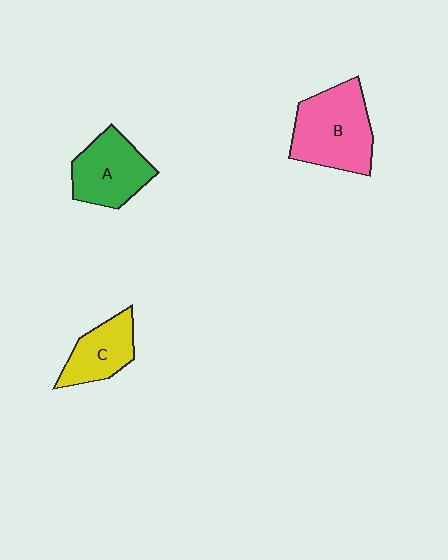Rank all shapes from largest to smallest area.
From largest to smallest: B (pink), A (green), C (yellow).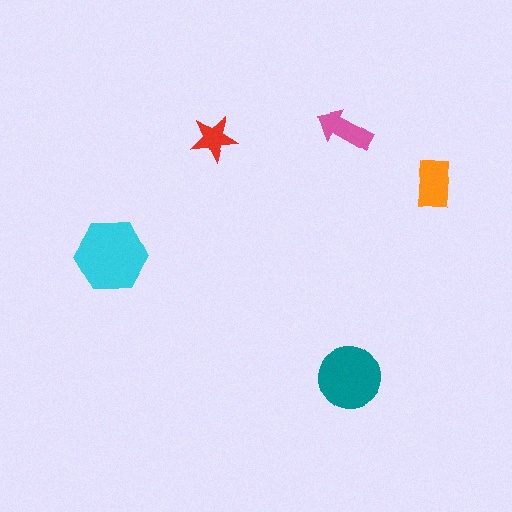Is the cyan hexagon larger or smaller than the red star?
Larger.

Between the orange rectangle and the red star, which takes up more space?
The orange rectangle.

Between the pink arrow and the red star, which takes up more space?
The pink arrow.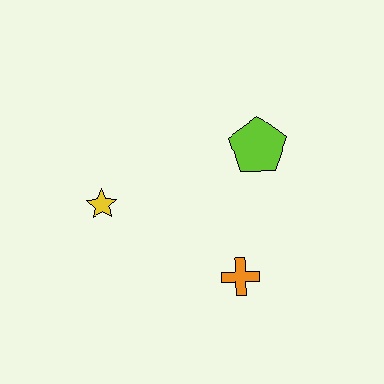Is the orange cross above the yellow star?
No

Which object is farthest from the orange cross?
The yellow star is farthest from the orange cross.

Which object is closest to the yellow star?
The orange cross is closest to the yellow star.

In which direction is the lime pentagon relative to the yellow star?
The lime pentagon is to the right of the yellow star.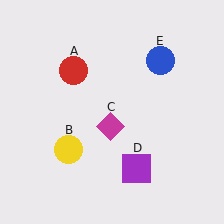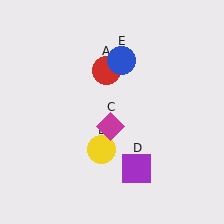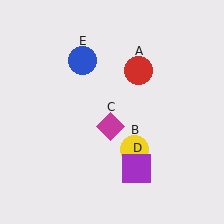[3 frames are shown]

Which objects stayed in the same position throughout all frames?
Magenta diamond (object C) and purple square (object D) remained stationary.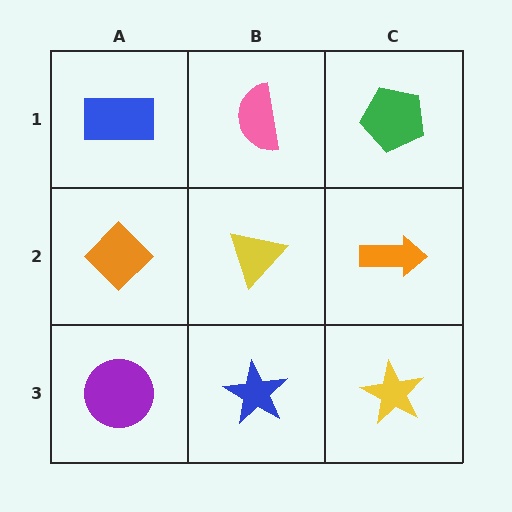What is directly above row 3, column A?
An orange diamond.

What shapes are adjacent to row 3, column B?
A yellow triangle (row 2, column B), a purple circle (row 3, column A), a yellow star (row 3, column C).